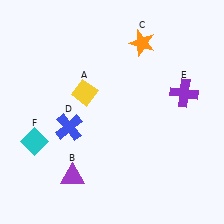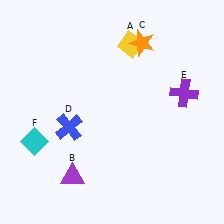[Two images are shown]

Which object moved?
The yellow diamond (A) moved up.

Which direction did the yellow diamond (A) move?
The yellow diamond (A) moved up.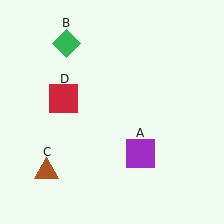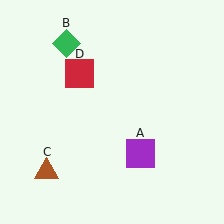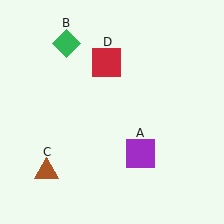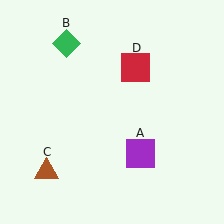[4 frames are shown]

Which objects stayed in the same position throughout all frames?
Purple square (object A) and green diamond (object B) and brown triangle (object C) remained stationary.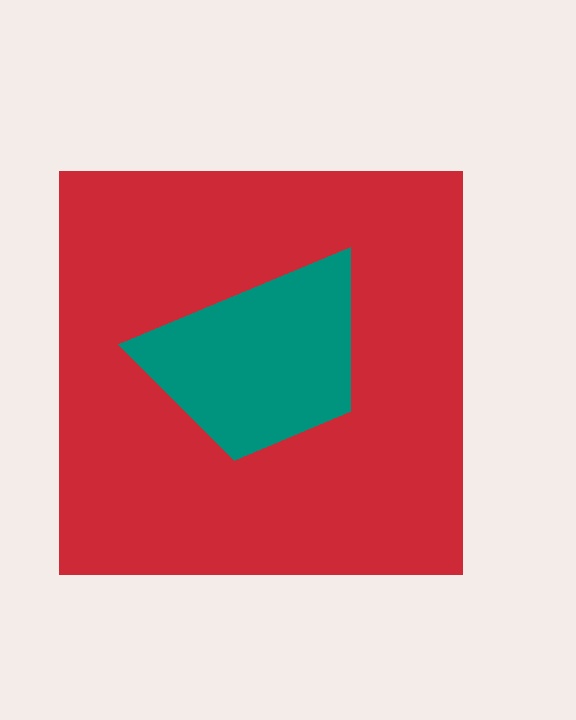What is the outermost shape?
The red square.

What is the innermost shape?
The teal trapezoid.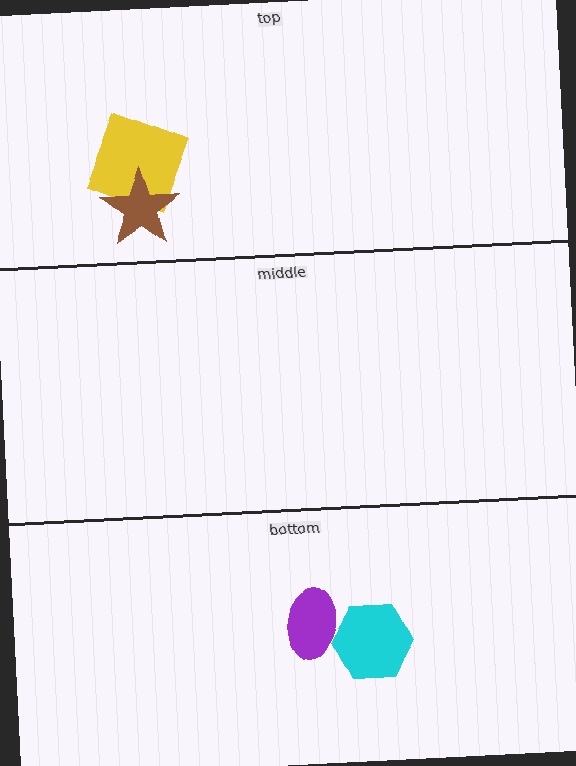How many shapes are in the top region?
2.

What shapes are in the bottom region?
The cyan hexagon, the purple ellipse.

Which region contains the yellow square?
The top region.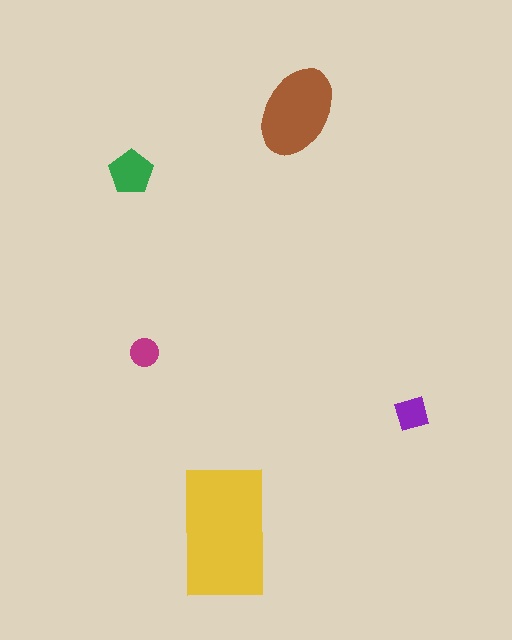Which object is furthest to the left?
The green pentagon is leftmost.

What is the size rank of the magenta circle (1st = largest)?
5th.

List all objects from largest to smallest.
The yellow rectangle, the brown ellipse, the green pentagon, the purple square, the magenta circle.